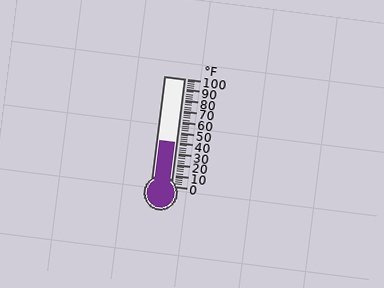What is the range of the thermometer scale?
The thermometer scale ranges from 0°F to 100°F.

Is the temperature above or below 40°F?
The temperature is at 40°F.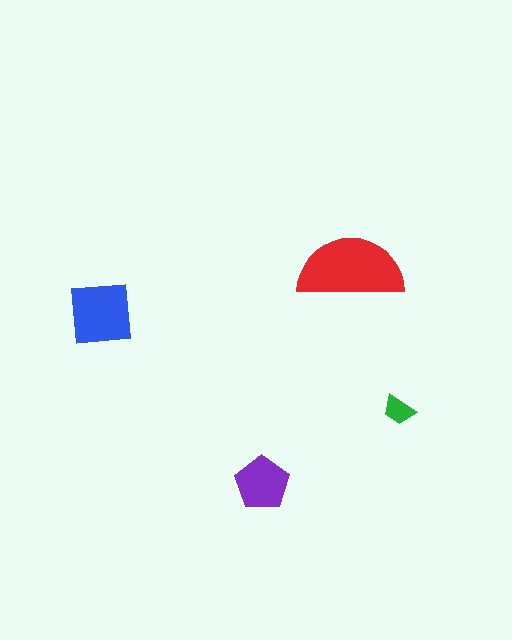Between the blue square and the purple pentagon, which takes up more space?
The blue square.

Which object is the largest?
The red semicircle.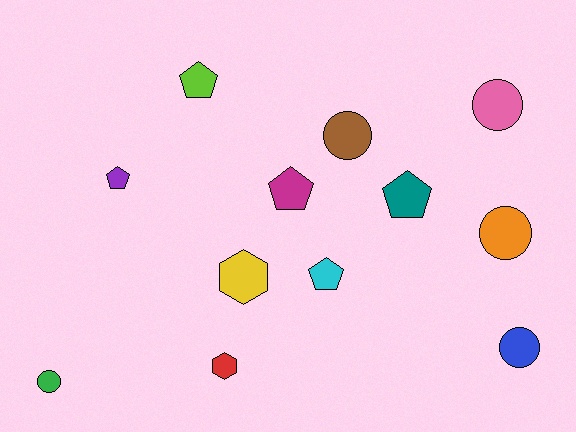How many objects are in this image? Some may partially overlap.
There are 12 objects.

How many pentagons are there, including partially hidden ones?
There are 5 pentagons.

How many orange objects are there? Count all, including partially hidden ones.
There is 1 orange object.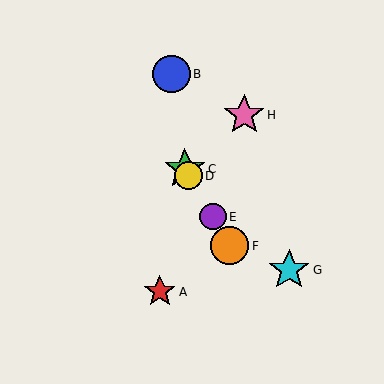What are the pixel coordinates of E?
Object E is at (213, 217).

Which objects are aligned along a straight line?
Objects C, D, E, F are aligned along a straight line.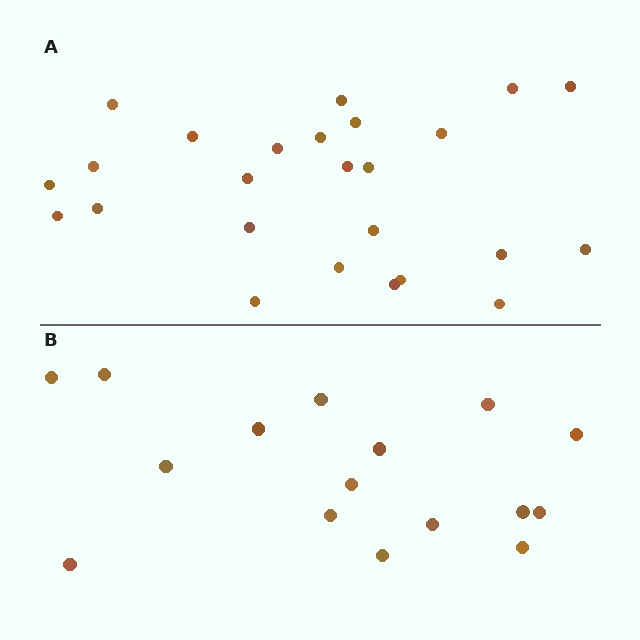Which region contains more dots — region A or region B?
Region A (the top region) has more dots.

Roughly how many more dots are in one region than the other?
Region A has roughly 8 or so more dots than region B.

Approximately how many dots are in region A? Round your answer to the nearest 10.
About 20 dots. (The exact count is 25, which rounds to 20.)